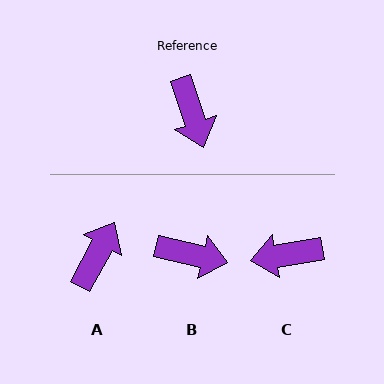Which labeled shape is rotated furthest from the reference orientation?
A, about 133 degrees away.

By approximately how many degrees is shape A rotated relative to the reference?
Approximately 133 degrees counter-clockwise.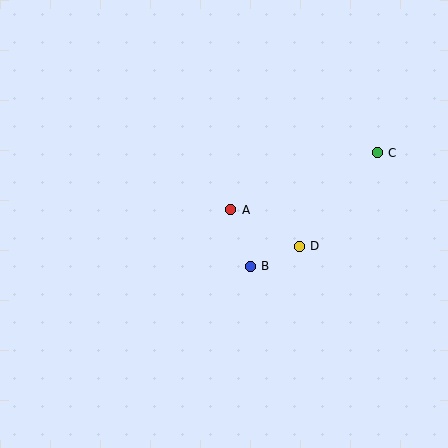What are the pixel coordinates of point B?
Point B is at (250, 266).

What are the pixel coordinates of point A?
Point A is at (231, 210).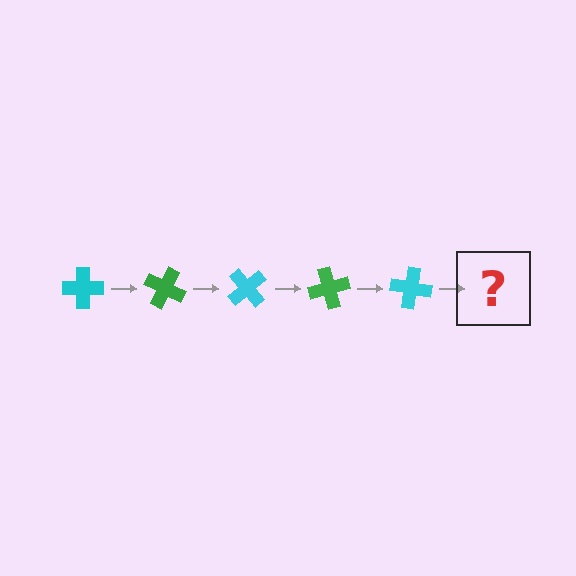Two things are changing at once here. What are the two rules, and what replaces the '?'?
The two rules are that it rotates 25 degrees each step and the color cycles through cyan and green. The '?' should be a green cross, rotated 125 degrees from the start.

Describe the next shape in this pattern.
It should be a green cross, rotated 125 degrees from the start.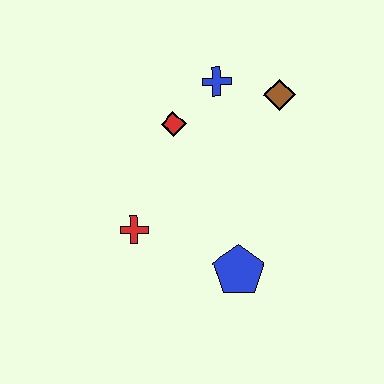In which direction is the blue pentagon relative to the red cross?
The blue pentagon is to the right of the red cross.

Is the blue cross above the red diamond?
Yes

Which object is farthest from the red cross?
The brown diamond is farthest from the red cross.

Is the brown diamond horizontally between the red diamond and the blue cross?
No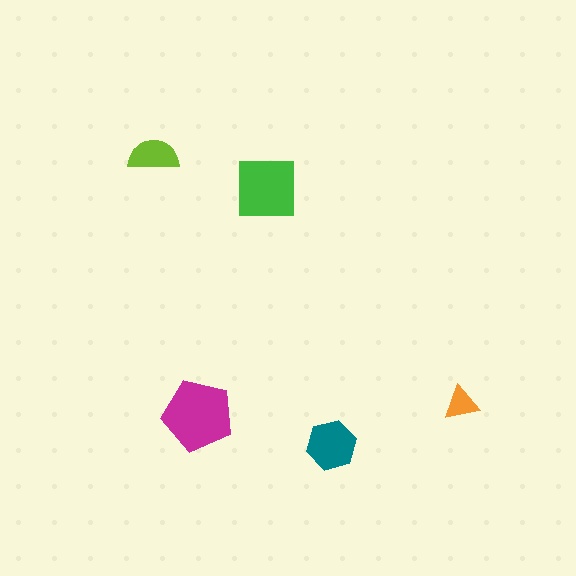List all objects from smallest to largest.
The orange triangle, the lime semicircle, the teal hexagon, the green square, the magenta pentagon.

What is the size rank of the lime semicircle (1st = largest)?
4th.